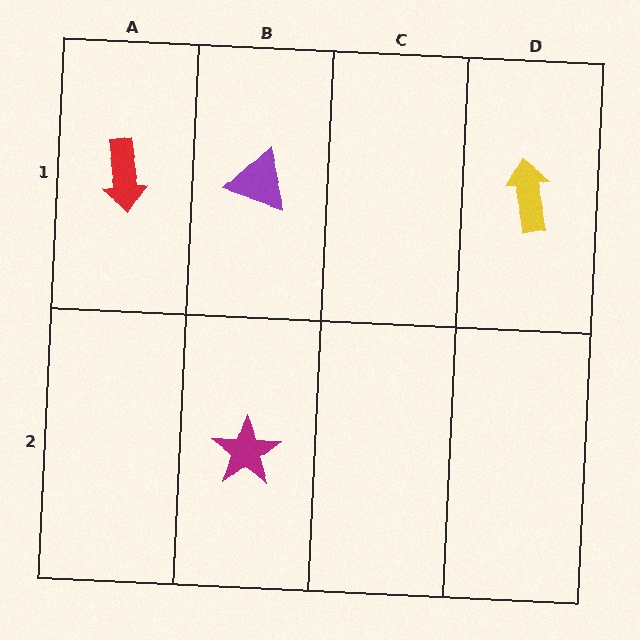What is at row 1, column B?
A purple triangle.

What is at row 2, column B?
A magenta star.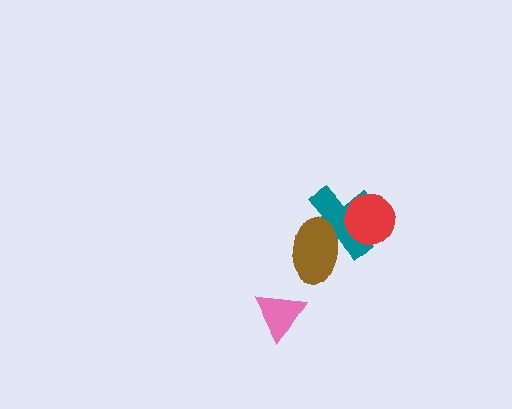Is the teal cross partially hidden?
Yes, it is partially covered by another shape.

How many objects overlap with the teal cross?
2 objects overlap with the teal cross.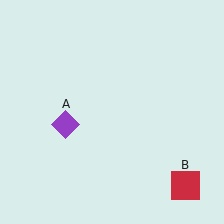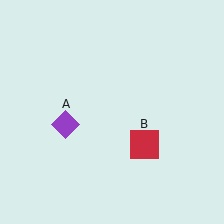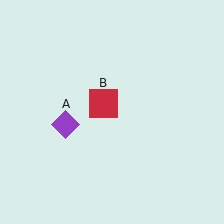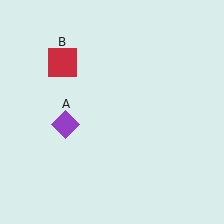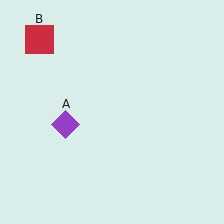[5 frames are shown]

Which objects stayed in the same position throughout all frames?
Purple diamond (object A) remained stationary.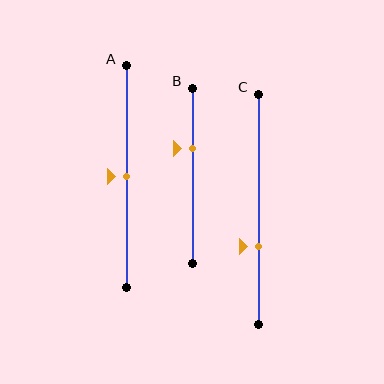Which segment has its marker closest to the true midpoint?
Segment A has its marker closest to the true midpoint.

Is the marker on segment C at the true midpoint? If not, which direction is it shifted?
No, the marker on segment C is shifted downward by about 16% of the segment length.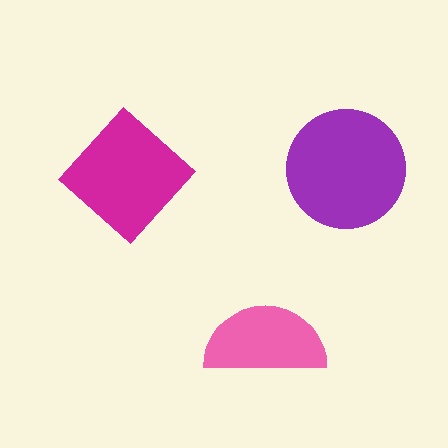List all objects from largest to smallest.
The purple circle, the magenta diamond, the pink semicircle.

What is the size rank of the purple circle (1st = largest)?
1st.